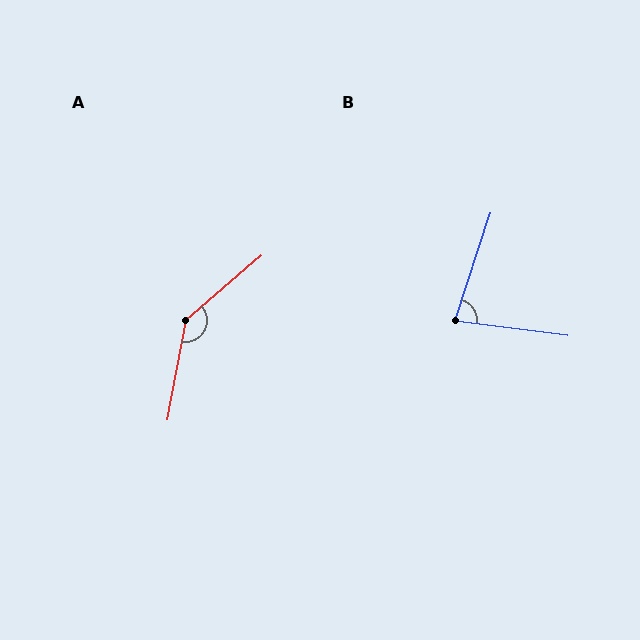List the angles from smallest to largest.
B (79°), A (141°).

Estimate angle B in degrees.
Approximately 79 degrees.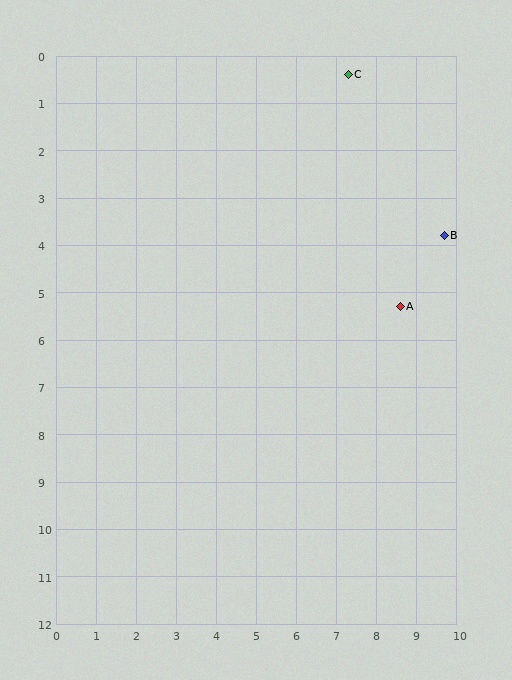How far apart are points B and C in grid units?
Points B and C are about 4.2 grid units apart.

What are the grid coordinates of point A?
Point A is at approximately (8.6, 5.3).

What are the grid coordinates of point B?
Point B is at approximately (9.7, 3.8).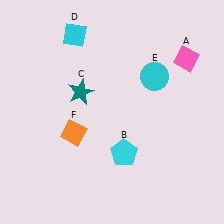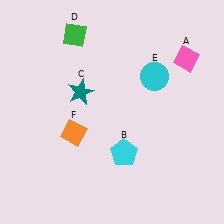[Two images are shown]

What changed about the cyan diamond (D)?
In Image 1, D is cyan. In Image 2, it changed to green.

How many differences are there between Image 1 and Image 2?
There is 1 difference between the two images.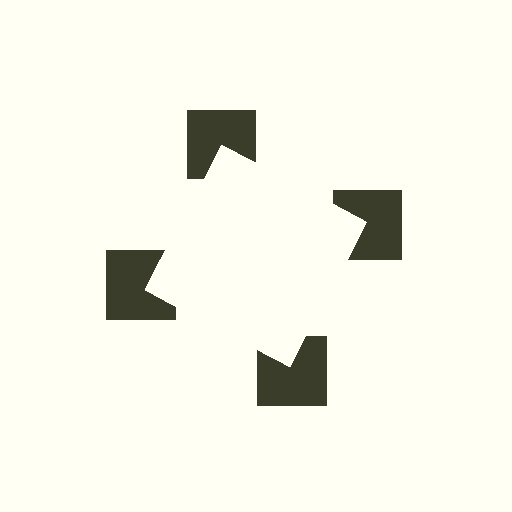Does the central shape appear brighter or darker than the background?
It typically appears slightly brighter than the background, even though no actual brightness change is drawn.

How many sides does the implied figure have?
4 sides.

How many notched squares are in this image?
There are 4 — one at each vertex of the illusory square.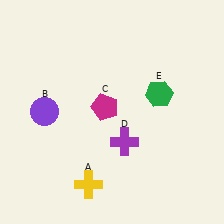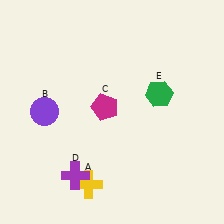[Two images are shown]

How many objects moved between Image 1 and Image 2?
1 object moved between the two images.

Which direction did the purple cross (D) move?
The purple cross (D) moved left.